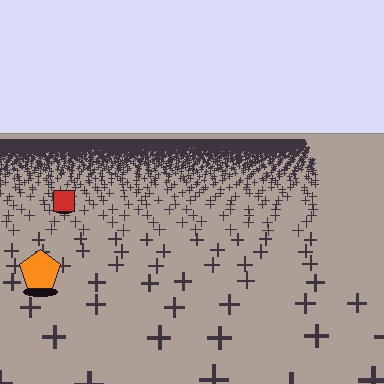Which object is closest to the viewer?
The orange pentagon is closest. The texture marks near it are larger and more spread out.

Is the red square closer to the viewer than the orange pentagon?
No. The orange pentagon is closer — you can tell from the texture gradient: the ground texture is coarser near it.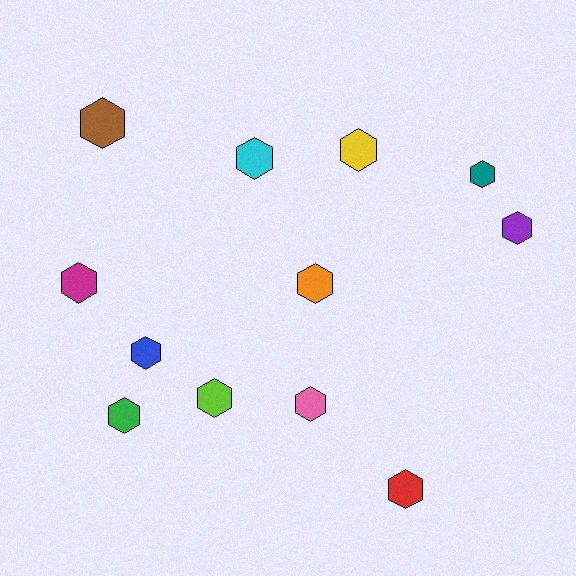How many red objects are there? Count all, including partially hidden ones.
There is 1 red object.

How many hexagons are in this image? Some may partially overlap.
There are 12 hexagons.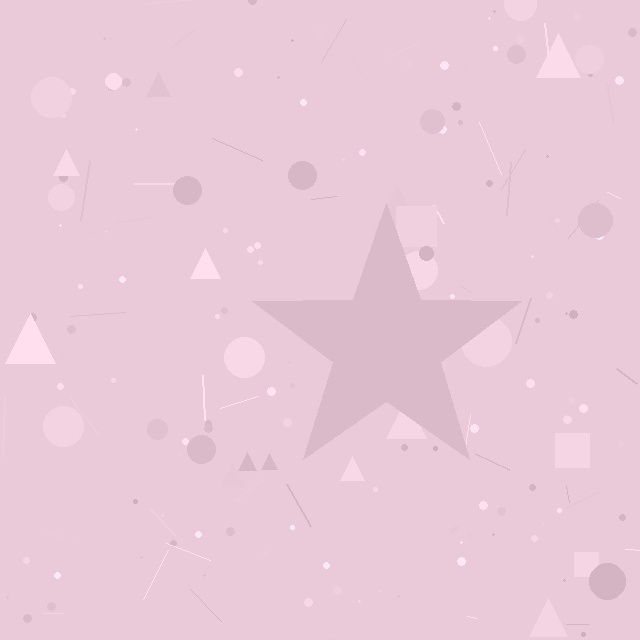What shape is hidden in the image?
A star is hidden in the image.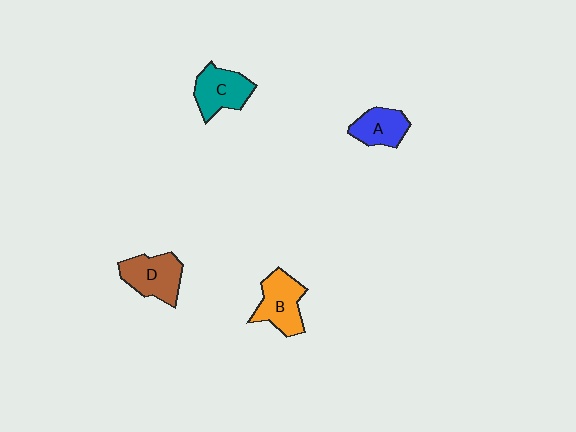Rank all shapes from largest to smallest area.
From largest to smallest: D (brown), B (orange), C (teal), A (blue).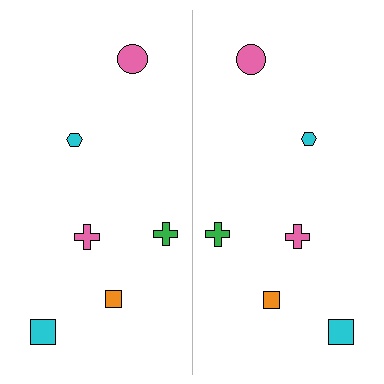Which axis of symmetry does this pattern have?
The pattern has a vertical axis of symmetry running through the center of the image.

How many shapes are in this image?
There are 12 shapes in this image.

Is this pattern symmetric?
Yes, this pattern has bilateral (reflection) symmetry.